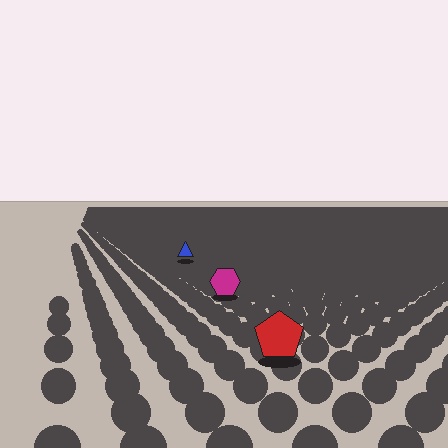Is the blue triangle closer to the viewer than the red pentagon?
No. The red pentagon is closer — you can tell from the texture gradient: the ground texture is coarser near it.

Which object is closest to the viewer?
The red pentagon is closest. The texture marks near it are larger and more spread out.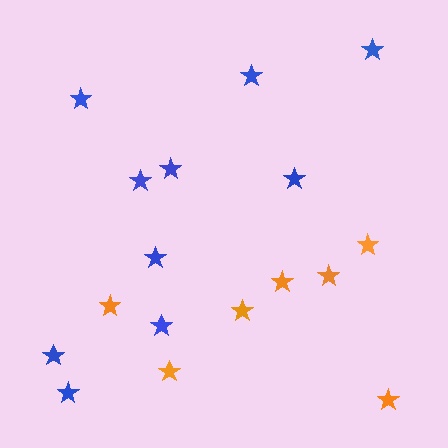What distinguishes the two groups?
There are 2 groups: one group of blue stars (10) and one group of orange stars (7).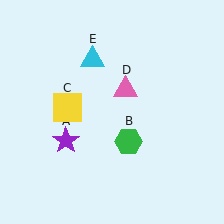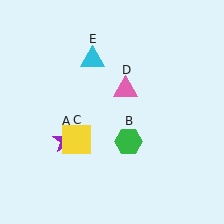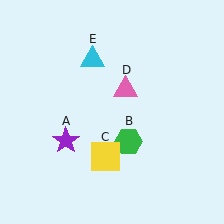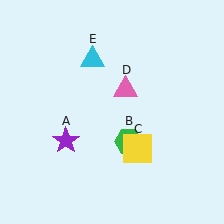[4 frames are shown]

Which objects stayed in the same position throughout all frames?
Purple star (object A) and green hexagon (object B) and pink triangle (object D) and cyan triangle (object E) remained stationary.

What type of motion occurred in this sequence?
The yellow square (object C) rotated counterclockwise around the center of the scene.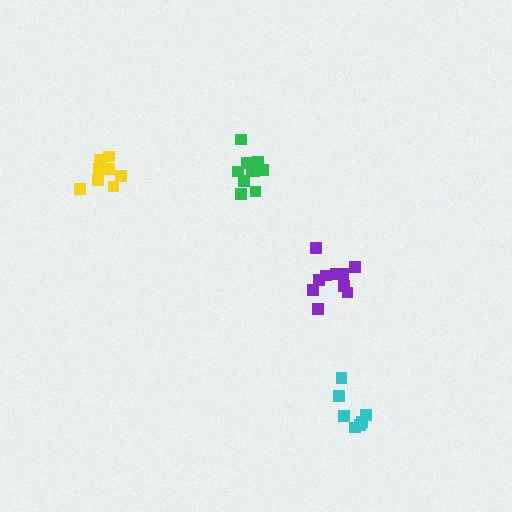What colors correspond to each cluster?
The clusters are colored: cyan, yellow, purple, green.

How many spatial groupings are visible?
There are 4 spatial groupings.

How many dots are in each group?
Group 1: 7 dots, Group 2: 8 dots, Group 3: 10 dots, Group 4: 10 dots (35 total).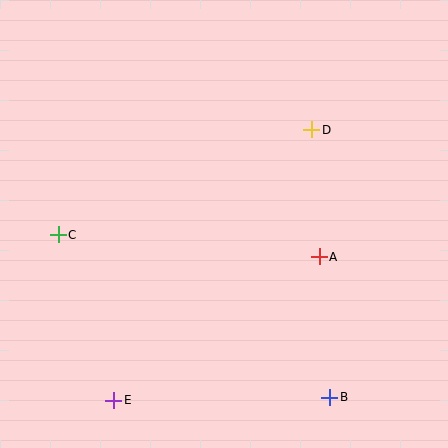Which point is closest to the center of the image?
Point A at (319, 257) is closest to the center.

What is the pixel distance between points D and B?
The distance between D and B is 268 pixels.